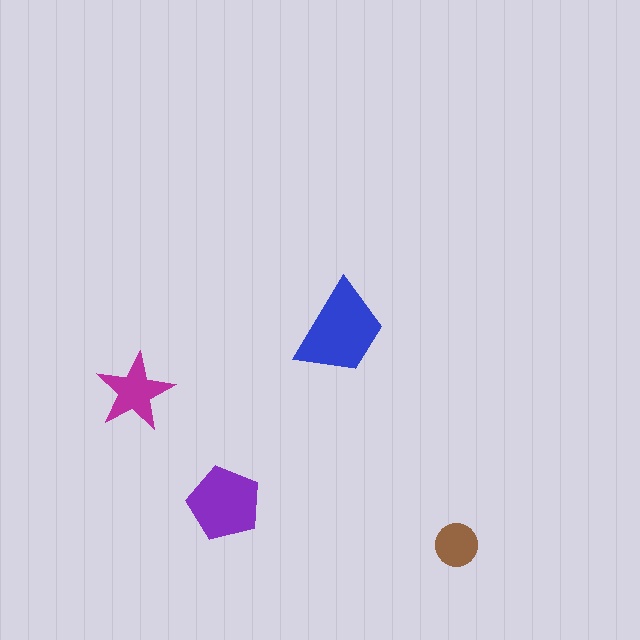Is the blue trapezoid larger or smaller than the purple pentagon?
Larger.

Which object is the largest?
The blue trapezoid.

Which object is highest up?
The blue trapezoid is topmost.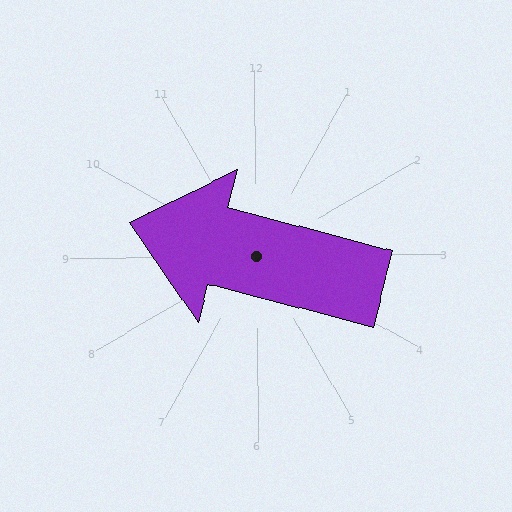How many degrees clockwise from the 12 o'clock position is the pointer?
Approximately 285 degrees.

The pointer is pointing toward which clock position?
Roughly 10 o'clock.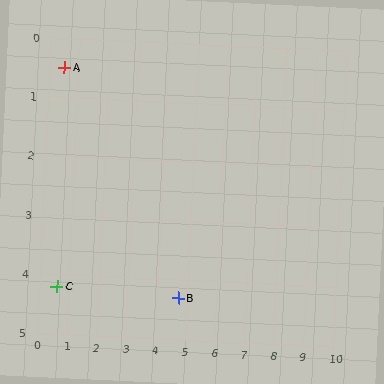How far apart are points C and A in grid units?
Points C and A are about 3.7 grid units apart.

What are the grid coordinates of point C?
Point C is at approximately (0.6, 4.2).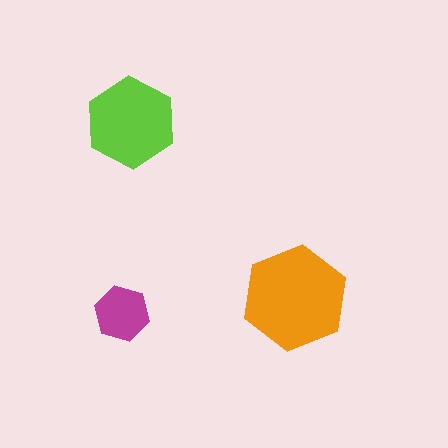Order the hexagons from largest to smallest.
the orange one, the lime one, the magenta one.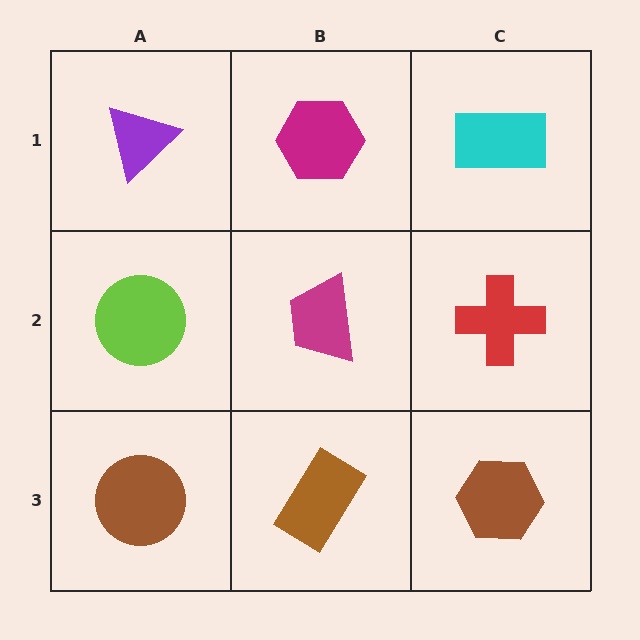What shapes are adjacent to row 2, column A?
A purple triangle (row 1, column A), a brown circle (row 3, column A), a magenta trapezoid (row 2, column B).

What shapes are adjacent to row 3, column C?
A red cross (row 2, column C), a brown rectangle (row 3, column B).